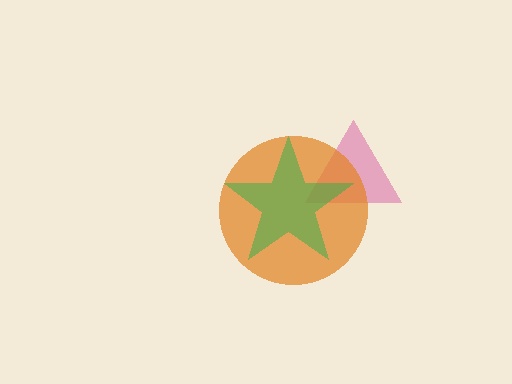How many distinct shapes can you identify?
There are 3 distinct shapes: a pink triangle, an orange circle, a green star.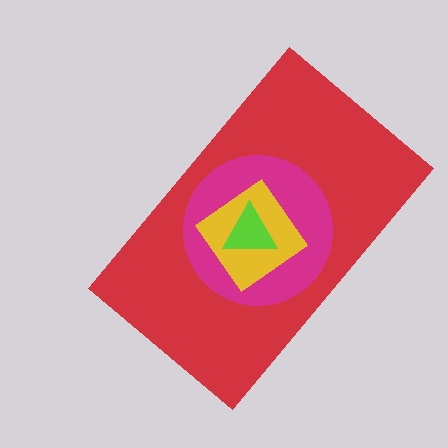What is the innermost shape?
The lime triangle.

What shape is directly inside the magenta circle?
The yellow diamond.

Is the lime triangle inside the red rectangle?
Yes.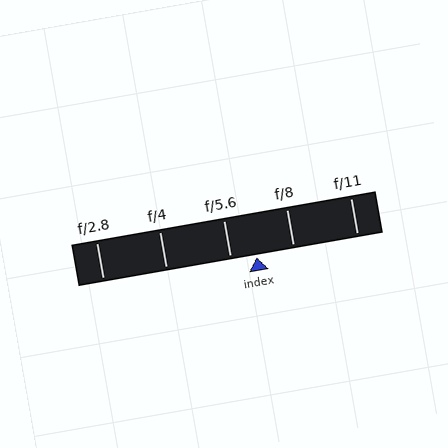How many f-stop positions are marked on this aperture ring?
There are 5 f-stop positions marked.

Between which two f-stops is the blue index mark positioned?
The index mark is between f/5.6 and f/8.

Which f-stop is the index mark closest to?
The index mark is closest to f/5.6.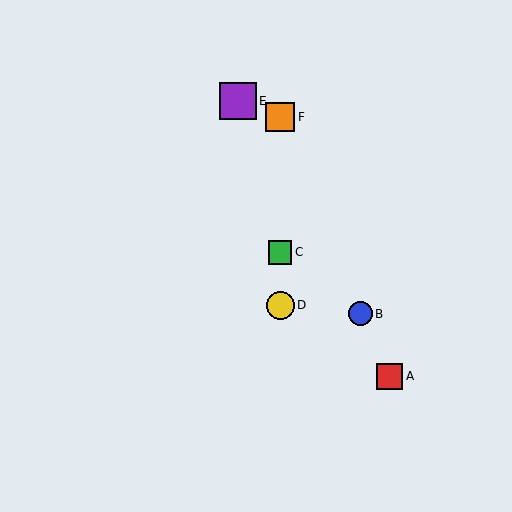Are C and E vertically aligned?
No, C is at x≈280 and E is at x≈238.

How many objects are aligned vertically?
3 objects (C, D, F) are aligned vertically.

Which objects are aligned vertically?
Objects C, D, F are aligned vertically.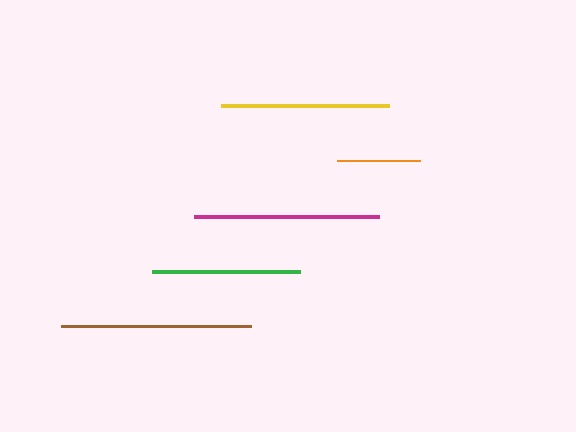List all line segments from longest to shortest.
From longest to shortest: brown, magenta, yellow, green, orange.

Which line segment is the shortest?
The orange line is the shortest at approximately 82 pixels.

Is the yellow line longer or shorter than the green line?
The yellow line is longer than the green line.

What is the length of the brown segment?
The brown segment is approximately 191 pixels long.